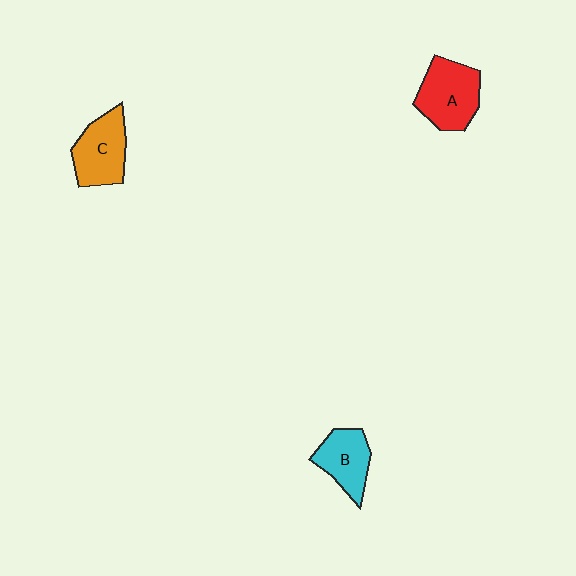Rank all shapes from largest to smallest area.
From largest to smallest: A (red), C (orange), B (cyan).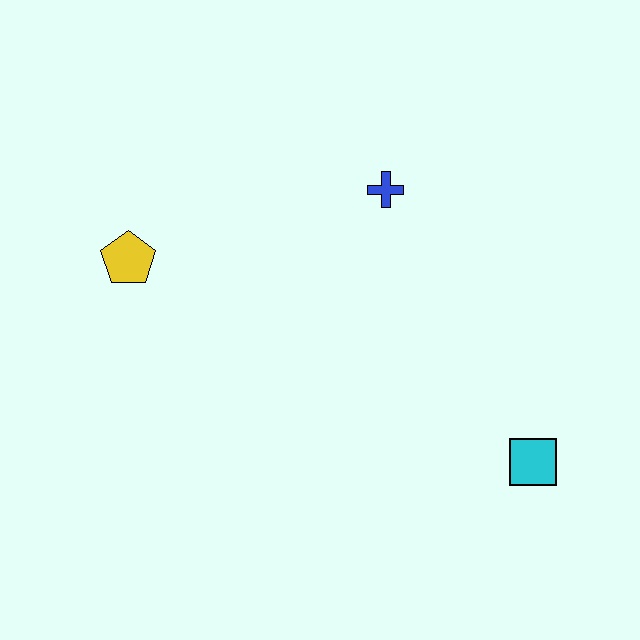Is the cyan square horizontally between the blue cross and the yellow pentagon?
No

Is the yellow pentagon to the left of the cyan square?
Yes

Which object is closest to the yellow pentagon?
The blue cross is closest to the yellow pentagon.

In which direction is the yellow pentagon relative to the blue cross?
The yellow pentagon is to the left of the blue cross.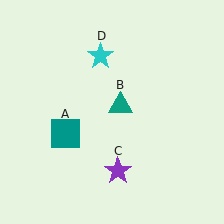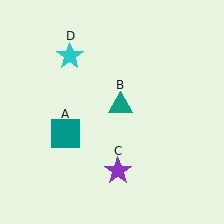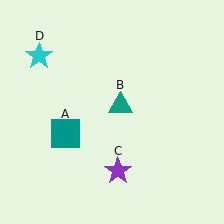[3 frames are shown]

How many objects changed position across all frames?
1 object changed position: cyan star (object D).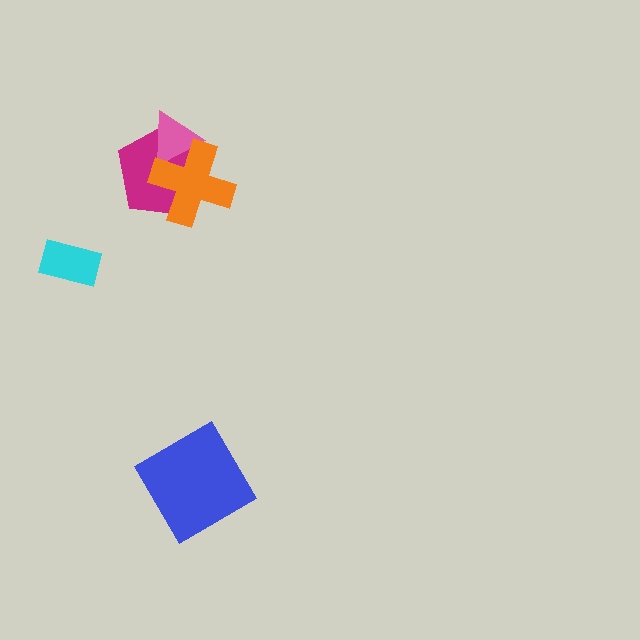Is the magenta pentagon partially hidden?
Yes, it is partially covered by another shape.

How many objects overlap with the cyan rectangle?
0 objects overlap with the cyan rectangle.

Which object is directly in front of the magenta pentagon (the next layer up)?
The pink triangle is directly in front of the magenta pentagon.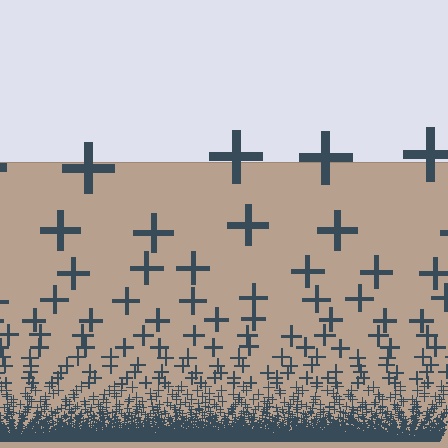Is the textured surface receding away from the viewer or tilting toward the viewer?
The surface appears to tilt toward the viewer. Texture elements get larger and sparser toward the top.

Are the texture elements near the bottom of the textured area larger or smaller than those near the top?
Smaller. The gradient is inverted — elements near the bottom are smaller and denser.